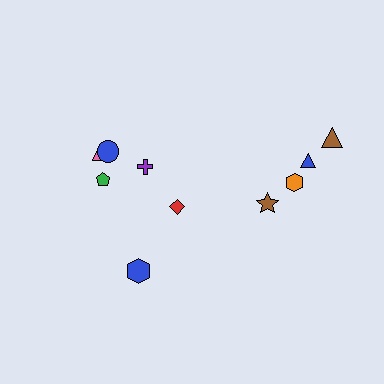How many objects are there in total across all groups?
There are 10 objects.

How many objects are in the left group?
There are 6 objects.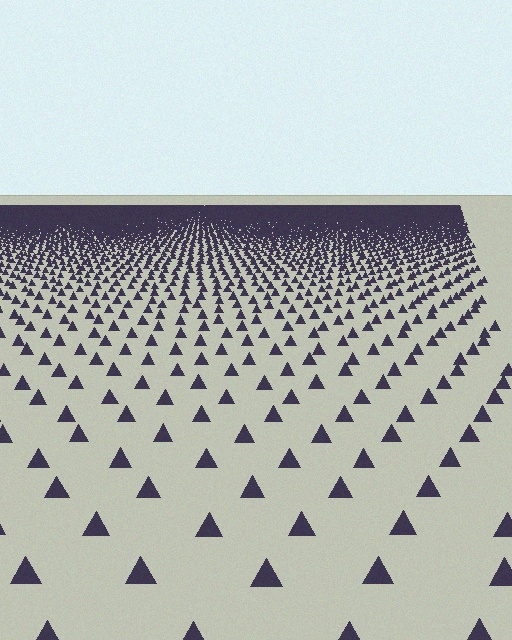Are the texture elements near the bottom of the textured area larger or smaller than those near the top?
Larger. Near the bottom, elements are closer to the viewer and appear at a bigger on-screen size.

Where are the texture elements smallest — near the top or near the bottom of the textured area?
Near the top.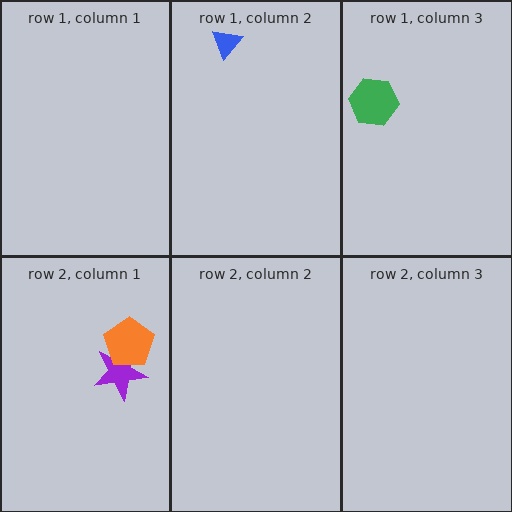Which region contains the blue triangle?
The row 1, column 2 region.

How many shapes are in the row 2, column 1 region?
2.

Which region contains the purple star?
The row 2, column 1 region.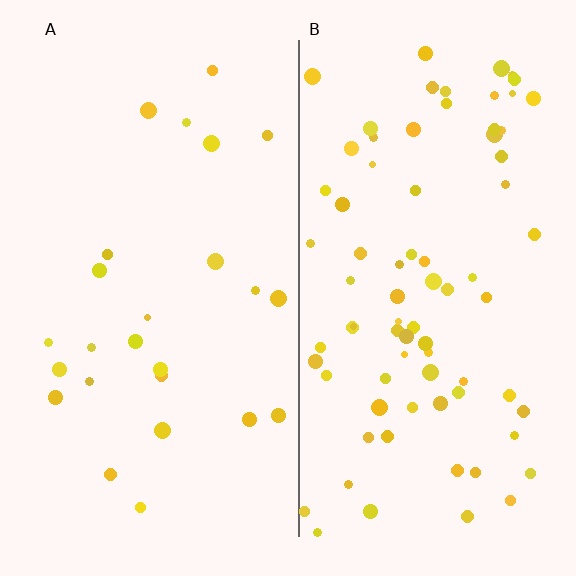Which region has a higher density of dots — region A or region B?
B (the right).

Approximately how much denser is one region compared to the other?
Approximately 3.1× — region B over region A.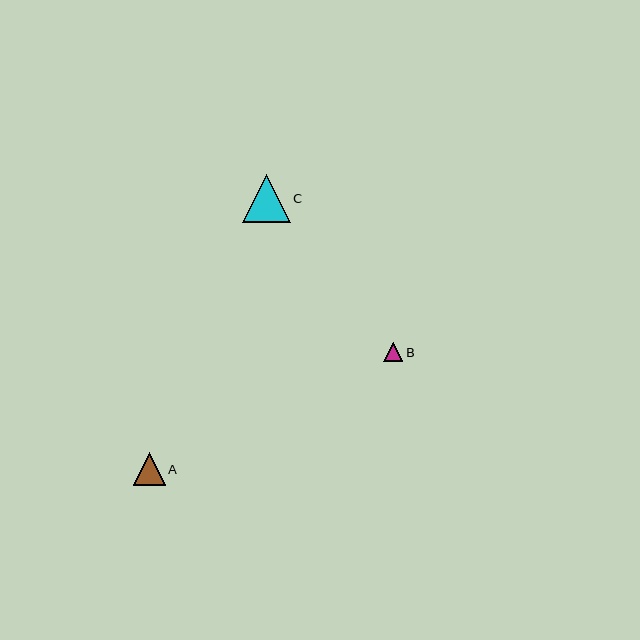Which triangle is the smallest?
Triangle B is the smallest with a size of approximately 20 pixels.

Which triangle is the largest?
Triangle C is the largest with a size of approximately 47 pixels.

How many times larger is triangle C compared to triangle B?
Triangle C is approximately 2.4 times the size of triangle B.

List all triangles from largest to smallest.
From largest to smallest: C, A, B.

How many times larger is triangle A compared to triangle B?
Triangle A is approximately 1.7 times the size of triangle B.